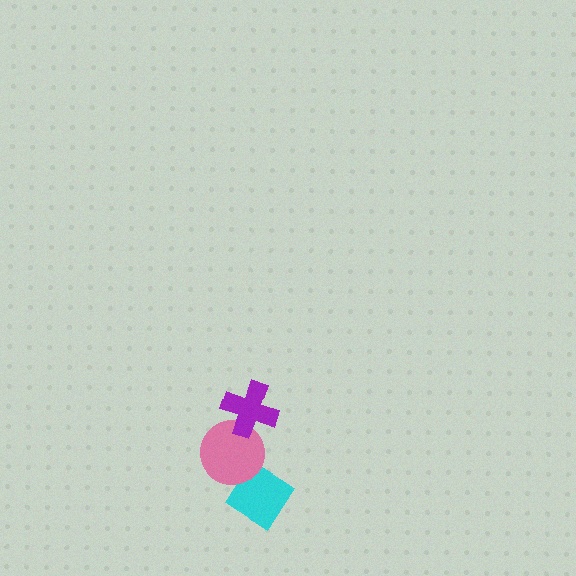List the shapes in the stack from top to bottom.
From top to bottom: the purple cross, the pink circle, the cyan diamond.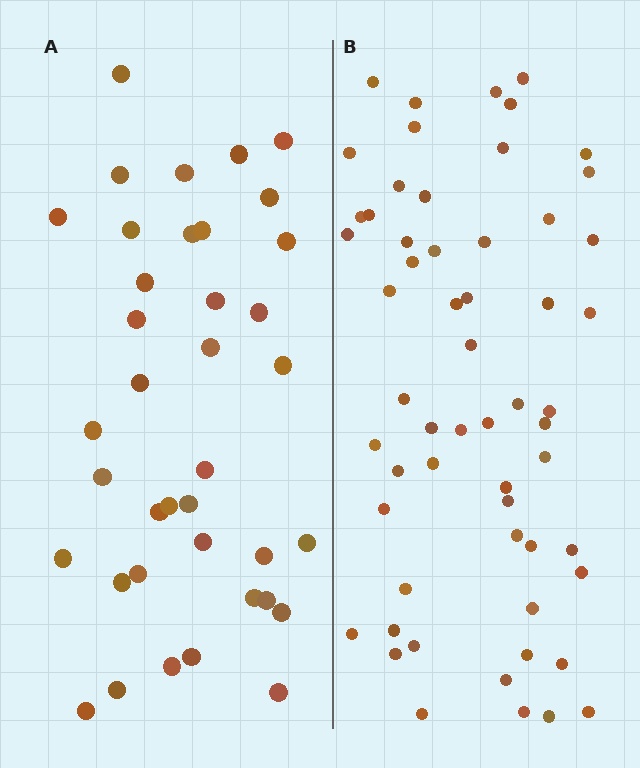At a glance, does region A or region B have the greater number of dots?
Region B (the right region) has more dots.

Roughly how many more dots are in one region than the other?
Region B has approximately 20 more dots than region A.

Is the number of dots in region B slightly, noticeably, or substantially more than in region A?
Region B has substantially more. The ratio is roughly 1.5 to 1.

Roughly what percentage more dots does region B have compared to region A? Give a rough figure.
About 55% more.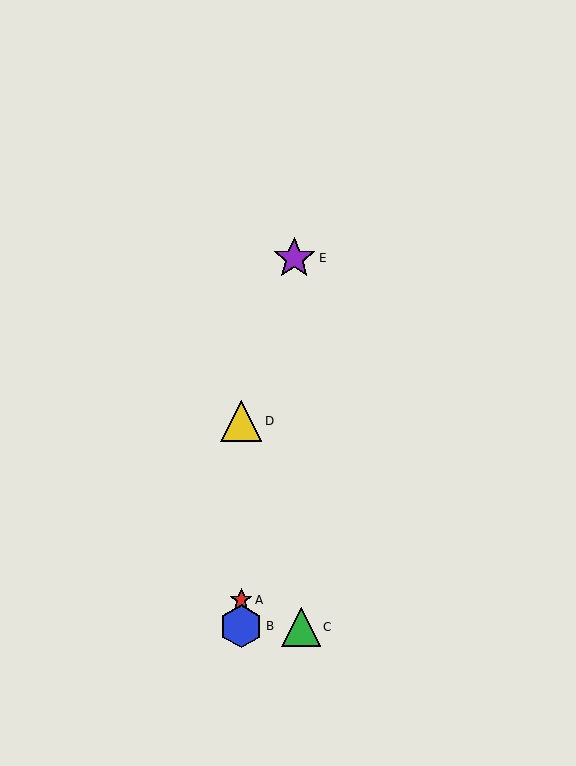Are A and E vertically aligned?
No, A is at x≈241 and E is at x≈294.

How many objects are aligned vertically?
3 objects (A, B, D) are aligned vertically.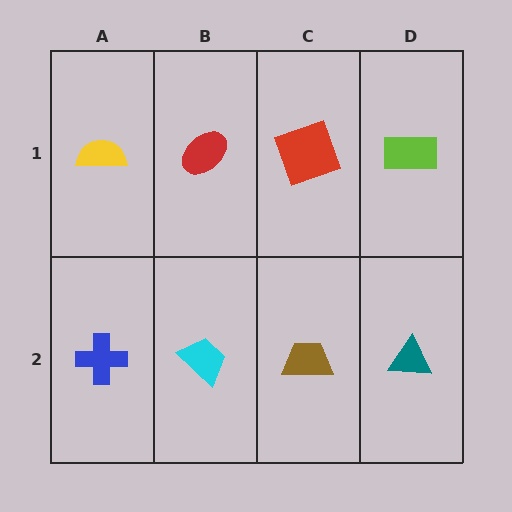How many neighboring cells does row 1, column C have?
3.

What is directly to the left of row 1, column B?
A yellow semicircle.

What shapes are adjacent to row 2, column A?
A yellow semicircle (row 1, column A), a cyan trapezoid (row 2, column B).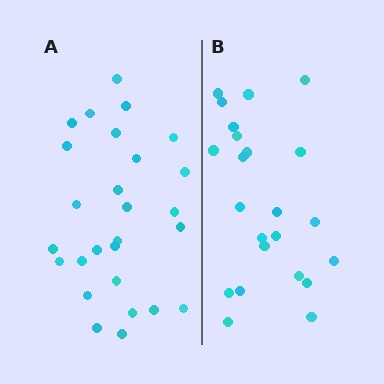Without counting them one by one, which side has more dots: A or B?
Region A (the left region) has more dots.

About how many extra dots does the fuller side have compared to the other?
Region A has about 4 more dots than region B.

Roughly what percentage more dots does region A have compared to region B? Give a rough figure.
About 15% more.